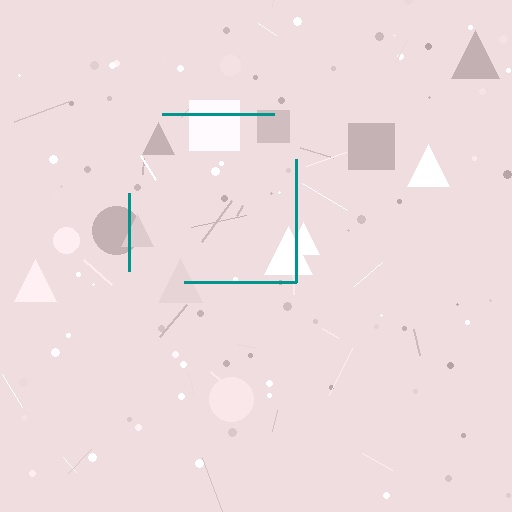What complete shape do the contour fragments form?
The contour fragments form a square.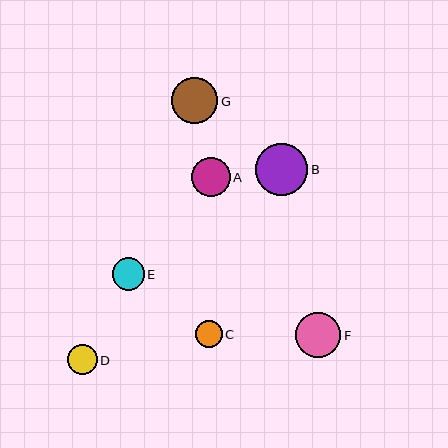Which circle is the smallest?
Circle C is the smallest with a size of approximately 27 pixels.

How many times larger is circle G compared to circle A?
Circle G is approximately 1.2 times the size of circle A.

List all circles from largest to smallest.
From largest to smallest: B, G, F, A, E, D, C.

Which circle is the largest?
Circle B is the largest with a size of approximately 52 pixels.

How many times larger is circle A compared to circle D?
Circle A is approximately 1.3 times the size of circle D.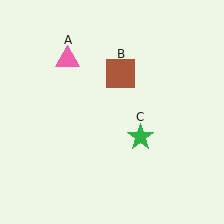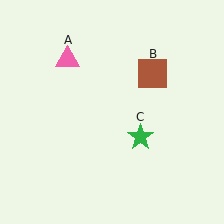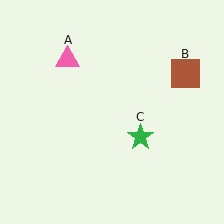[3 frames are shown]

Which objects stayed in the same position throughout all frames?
Pink triangle (object A) and green star (object C) remained stationary.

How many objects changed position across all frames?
1 object changed position: brown square (object B).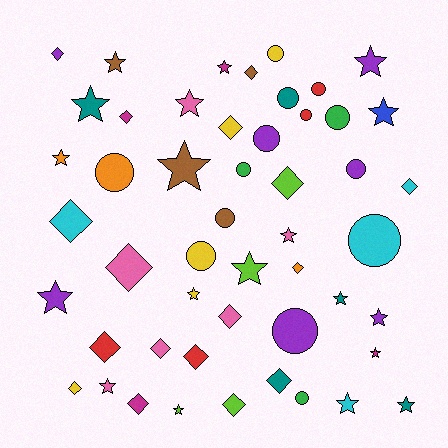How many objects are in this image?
There are 50 objects.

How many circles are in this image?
There are 14 circles.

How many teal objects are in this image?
There are 5 teal objects.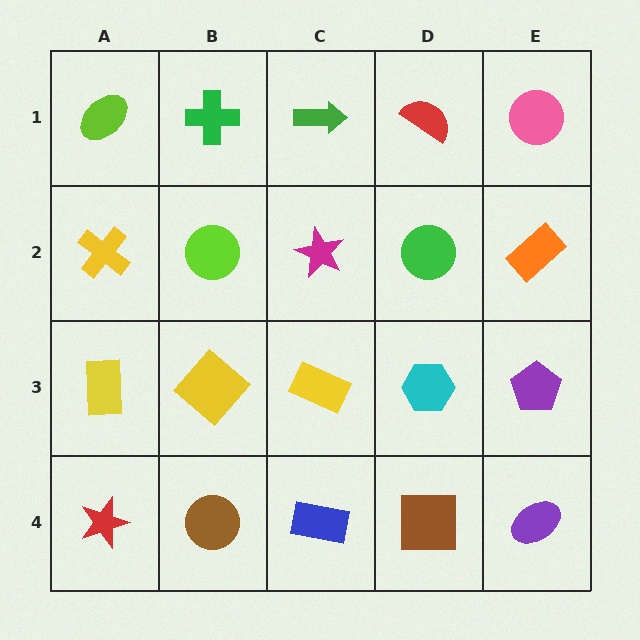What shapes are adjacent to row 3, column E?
An orange rectangle (row 2, column E), a purple ellipse (row 4, column E), a cyan hexagon (row 3, column D).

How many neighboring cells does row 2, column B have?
4.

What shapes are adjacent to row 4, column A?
A yellow rectangle (row 3, column A), a brown circle (row 4, column B).